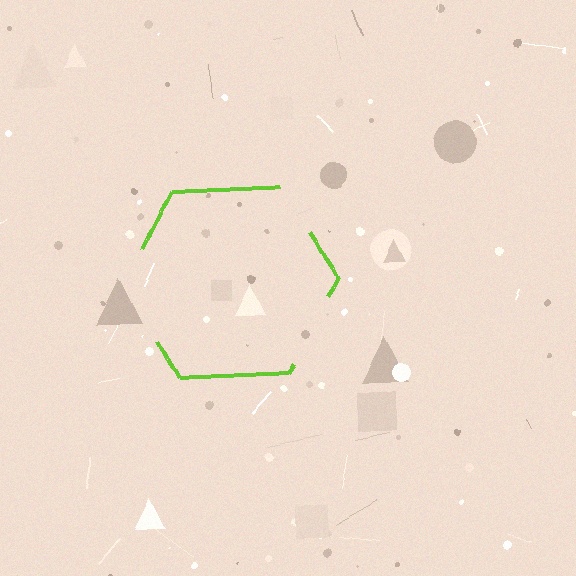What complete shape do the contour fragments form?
The contour fragments form a hexagon.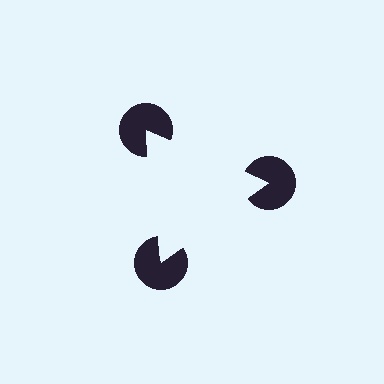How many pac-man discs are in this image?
There are 3 — one at each vertex of the illusory triangle.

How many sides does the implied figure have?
3 sides.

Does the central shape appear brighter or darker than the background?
It typically appears slightly brighter than the background, even though no actual brightness change is drawn.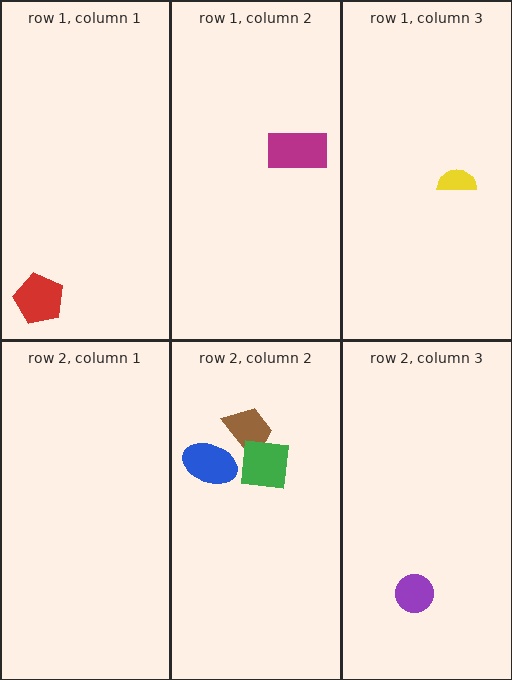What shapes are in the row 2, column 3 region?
The purple circle.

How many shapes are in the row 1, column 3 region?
1.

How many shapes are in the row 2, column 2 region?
3.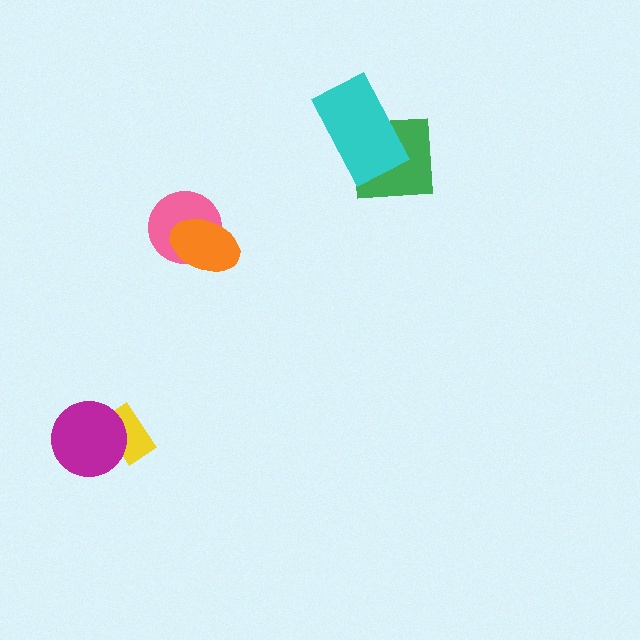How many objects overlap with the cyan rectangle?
1 object overlaps with the cyan rectangle.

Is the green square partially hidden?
Yes, it is partially covered by another shape.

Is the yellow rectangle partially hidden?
Yes, it is partially covered by another shape.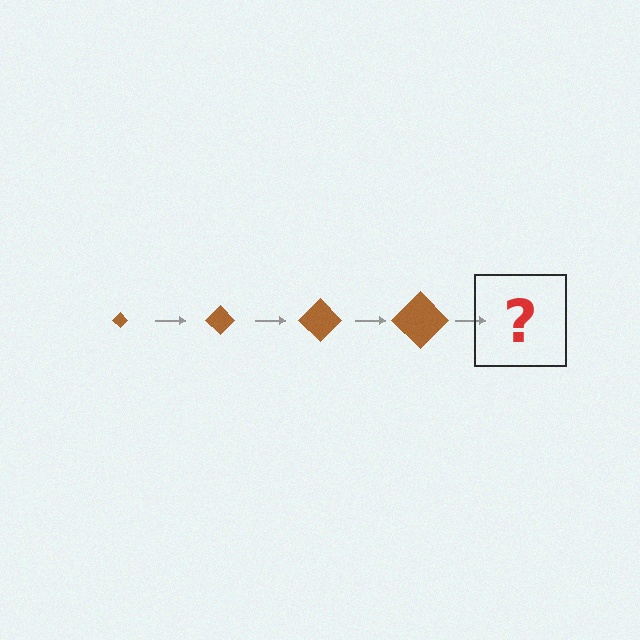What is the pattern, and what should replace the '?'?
The pattern is that the diamond gets progressively larger each step. The '?' should be a brown diamond, larger than the previous one.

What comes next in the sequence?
The next element should be a brown diamond, larger than the previous one.